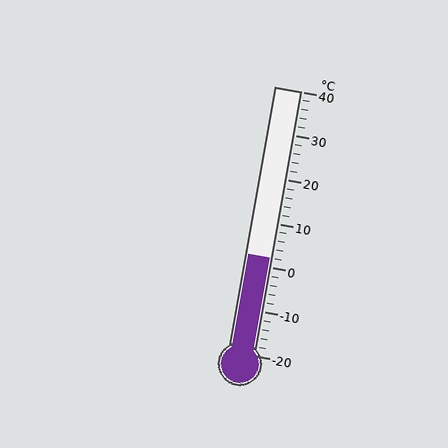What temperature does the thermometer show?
The thermometer shows approximately 2°C.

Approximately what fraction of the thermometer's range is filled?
The thermometer is filled to approximately 35% of its range.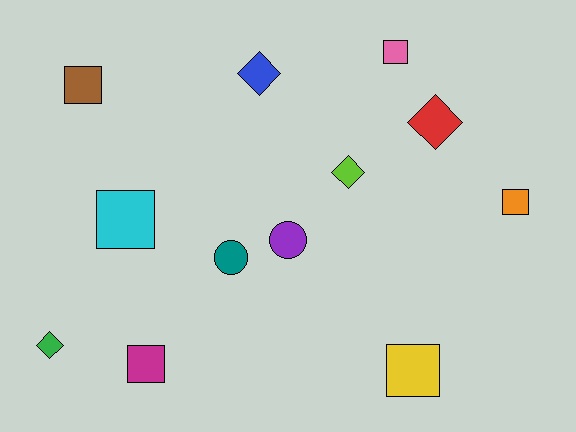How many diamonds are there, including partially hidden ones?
There are 4 diamonds.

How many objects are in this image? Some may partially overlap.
There are 12 objects.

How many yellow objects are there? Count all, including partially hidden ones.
There is 1 yellow object.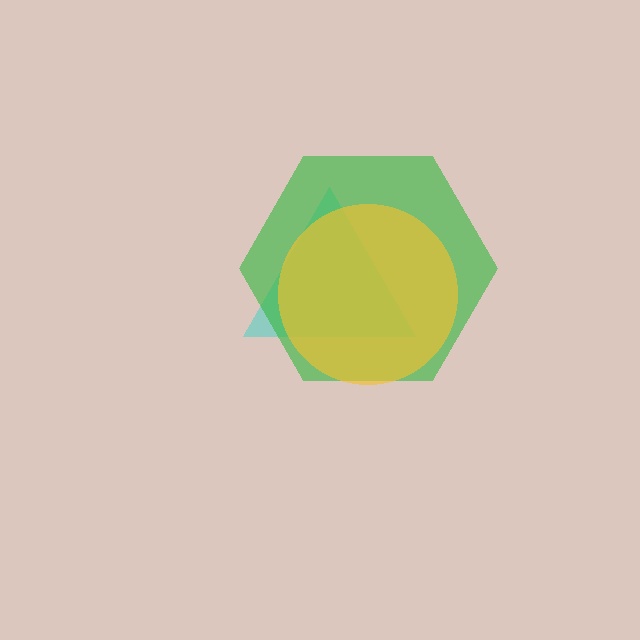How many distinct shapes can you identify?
There are 3 distinct shapes: a cyan triangle, a green hexagon, a yellow circle.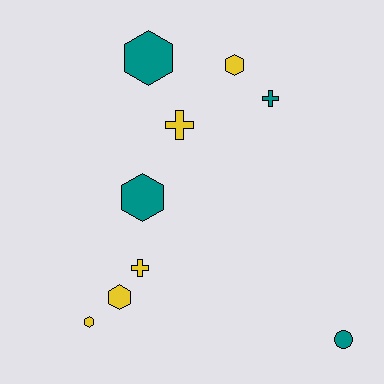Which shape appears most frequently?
Hexagon, with 5 objects.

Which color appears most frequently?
Yellow, with 5 objects.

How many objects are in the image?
There are 9 objects.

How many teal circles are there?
There is 1 teal circle.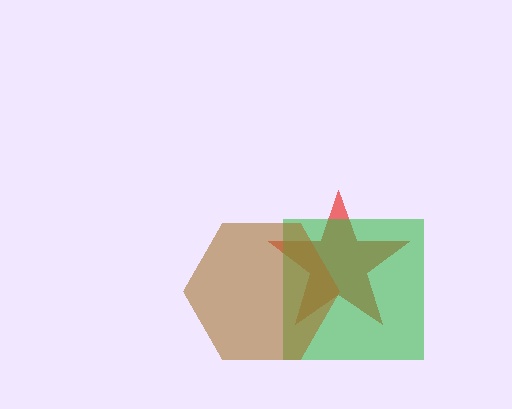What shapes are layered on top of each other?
The layered shapes are: a red star, a green square, a brown hexagon.